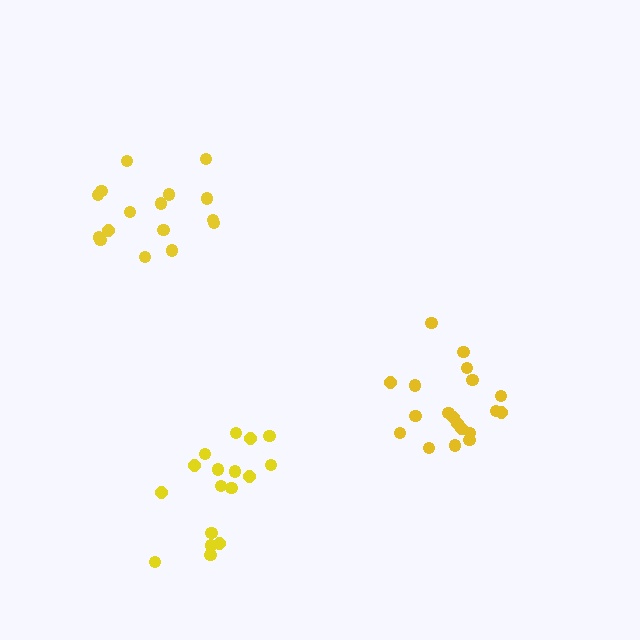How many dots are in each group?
Group 1: 19 dots, Group 2: 16 dots, Group 3: 17 dots (52 total).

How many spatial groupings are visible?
There are 3 spatial groupings.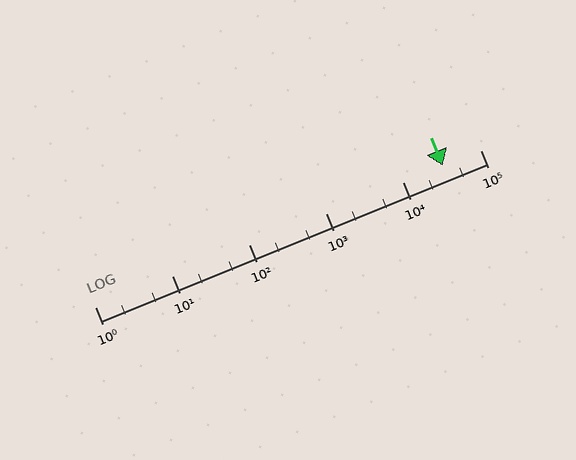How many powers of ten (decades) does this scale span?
The scale spans 5 decades, from 1 to 100000.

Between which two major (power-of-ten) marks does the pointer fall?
The pointer is between 10000 and 100000.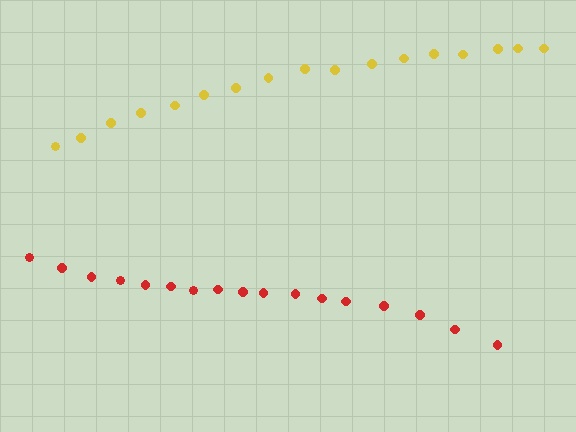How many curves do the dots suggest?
There are 2 distinct paths.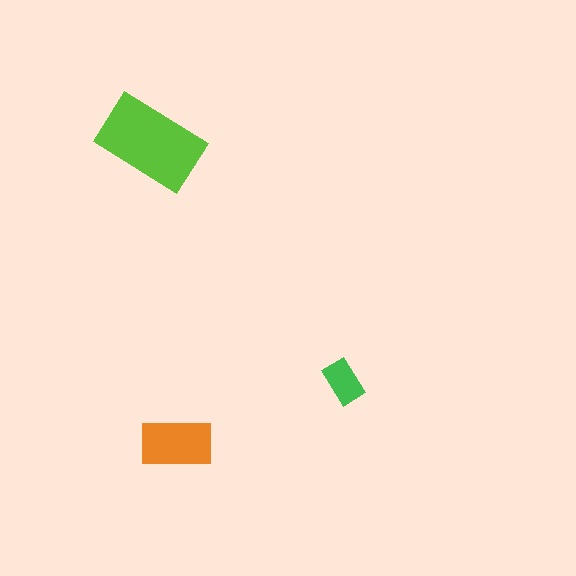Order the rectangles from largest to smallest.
the lime one, the orange one, the green one.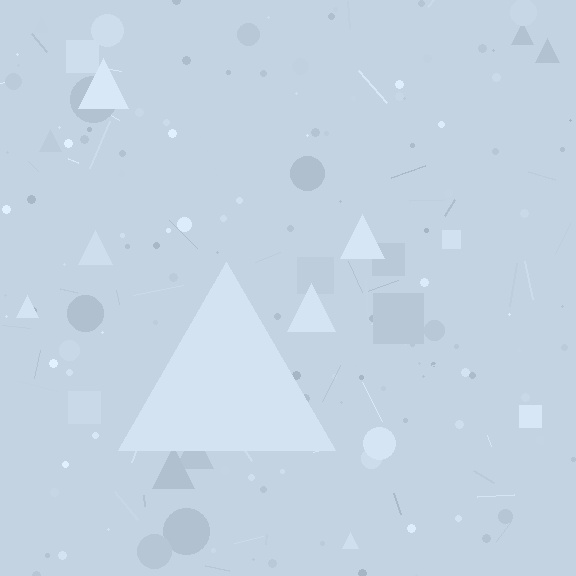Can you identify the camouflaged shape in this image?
The camouflaged shape is a triangle.